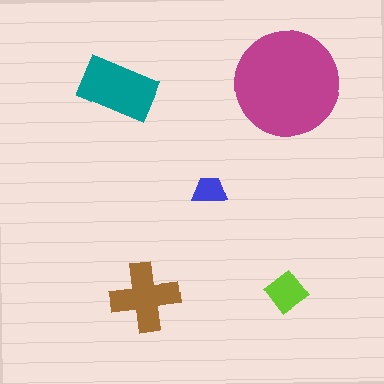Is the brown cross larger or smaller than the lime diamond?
Larger.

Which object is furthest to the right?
The magenta circle is rightmost.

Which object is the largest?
The magenta circle.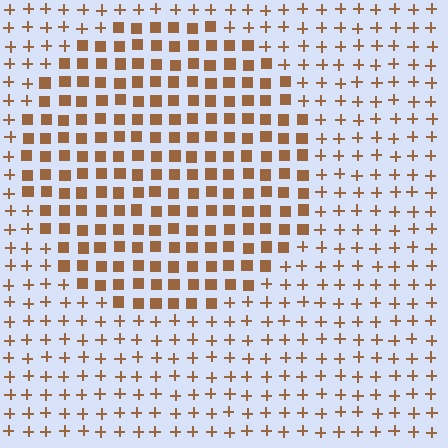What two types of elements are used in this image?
The image uses squares inside the circle region and plus signs outside it.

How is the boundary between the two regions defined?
The boundary is defined by a change in element shape: squares inside vs. plus signs outside. All elements share the same color and spacing.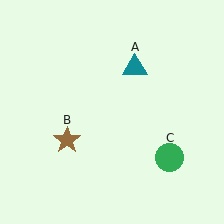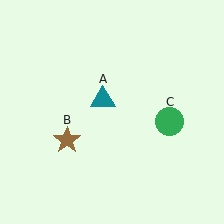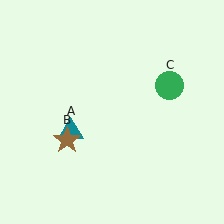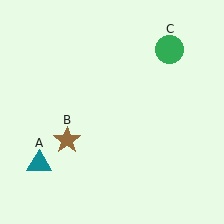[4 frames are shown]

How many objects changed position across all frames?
2 objects changed position: teal triangle (object A), green circle (object C).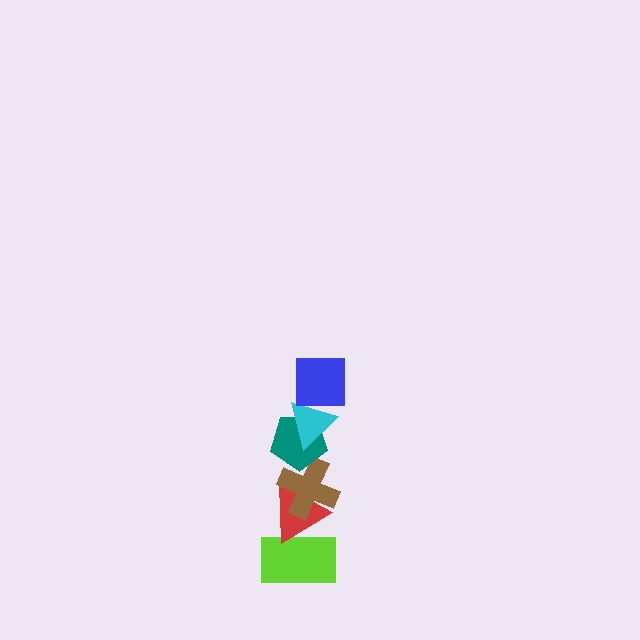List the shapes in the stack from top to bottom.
From top to bottom: the blue square, the cyan triangle, the teal pentagon, the brown cross, the red triangle, the lime rectangle.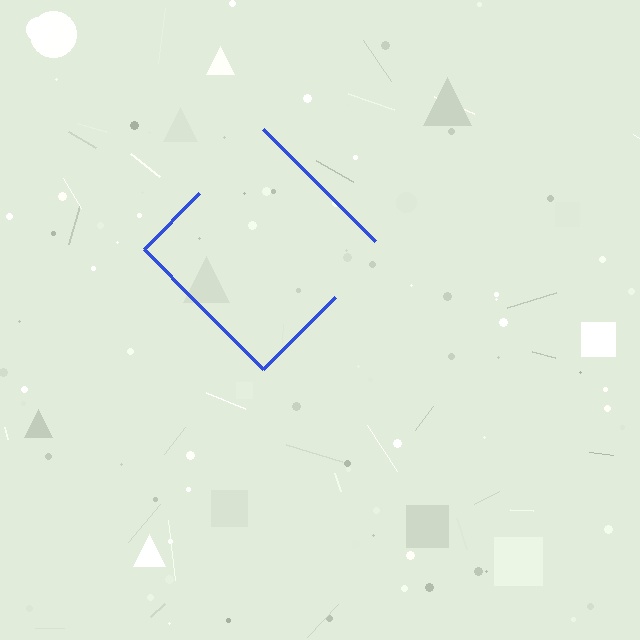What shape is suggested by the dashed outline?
The dashed outline suggests a diamond.